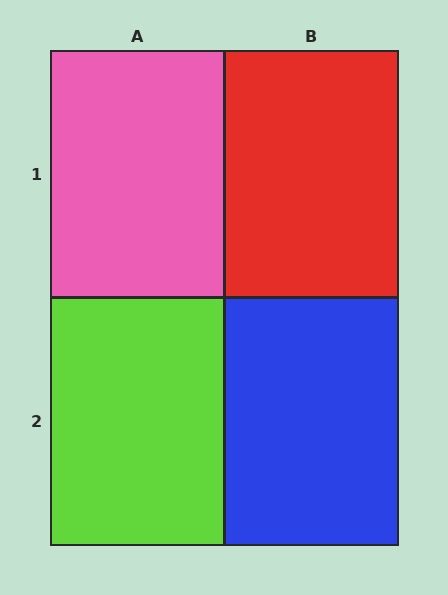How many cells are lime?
1 cell is lime.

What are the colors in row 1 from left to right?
Pink, red.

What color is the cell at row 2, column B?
Blue.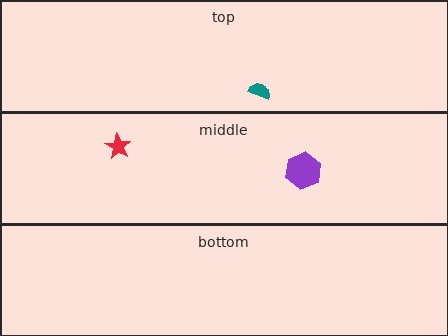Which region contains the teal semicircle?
The top region.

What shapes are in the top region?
The teal semicircle.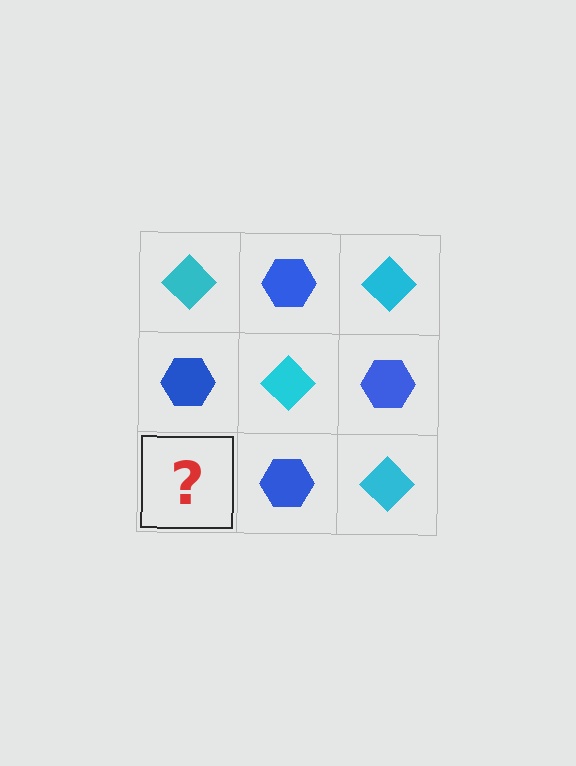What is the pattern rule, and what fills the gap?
The rule is that it alternates cyan diamond and blue hexagon in a checkerboard pattern. The gap should be filled with a cyan diamond.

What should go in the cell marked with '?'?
The missing cell should contain a cyan diamond.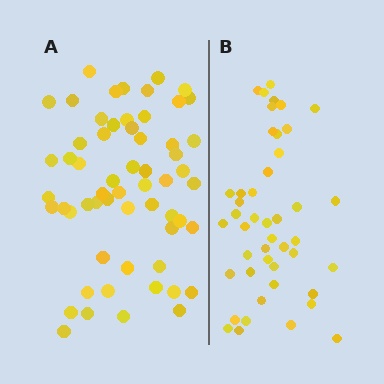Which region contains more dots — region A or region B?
Region A (the left region) has more dots.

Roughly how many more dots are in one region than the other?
Region A has approximately 15 more dots than region B.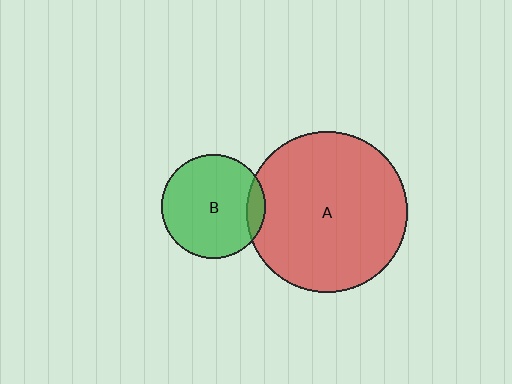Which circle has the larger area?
Circle A (red).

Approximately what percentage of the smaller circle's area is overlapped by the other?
Approximately 10%.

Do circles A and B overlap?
Yes.